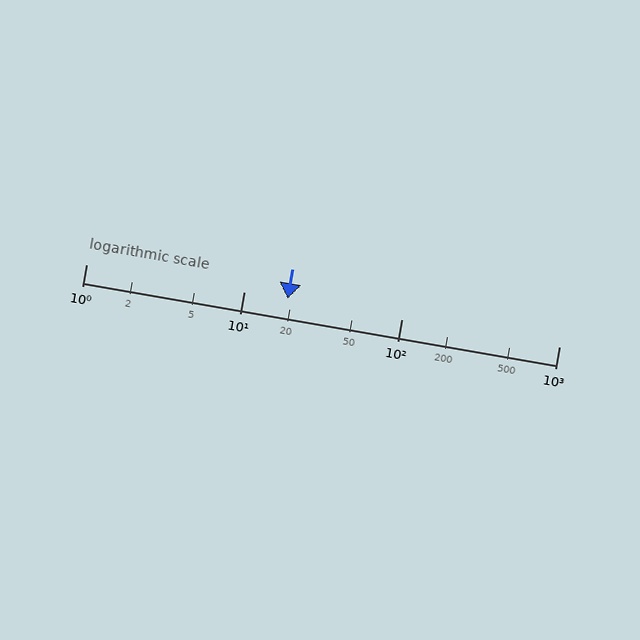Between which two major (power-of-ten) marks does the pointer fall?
The pointer is between 10 and 100.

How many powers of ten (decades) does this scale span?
The scale spans 3 decades, from 1 to 1000.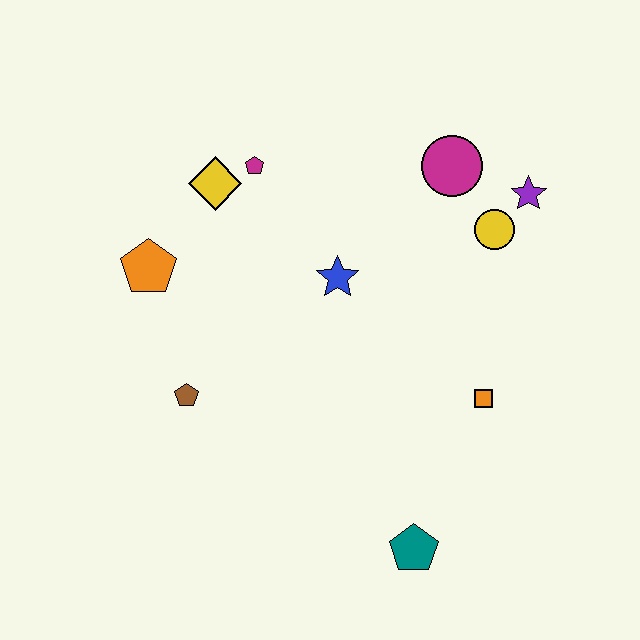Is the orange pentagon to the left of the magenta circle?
Yes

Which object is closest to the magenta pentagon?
The yellow diamond is closest to the magenta pentagon.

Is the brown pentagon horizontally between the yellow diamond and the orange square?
No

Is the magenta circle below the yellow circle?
No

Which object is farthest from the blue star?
The teal pentagon is farthest from the blue star.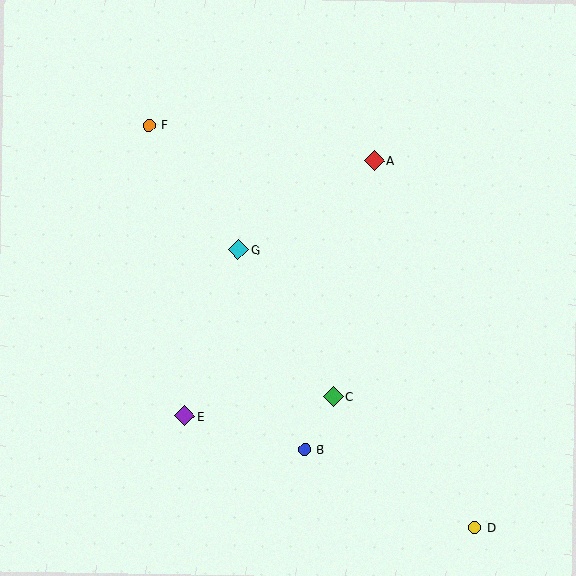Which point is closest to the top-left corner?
Point F is closest to the top-left corner.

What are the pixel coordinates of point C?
Point C is at (333, 396).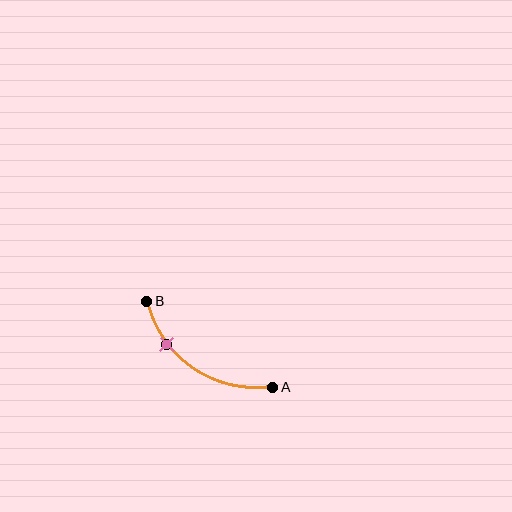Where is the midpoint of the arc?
The arc midpoint is the point on the curve farthest from the straight line joining A and B. It sits below and to the left of that line.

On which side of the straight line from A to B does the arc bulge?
The arc bulges below and to the left of the straight line connecting A and B.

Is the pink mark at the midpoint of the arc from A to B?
No. The pink mark lies on the arc but is closer to endpoint B. The arc midpoint would be at the point on the curve equidistant along the arc from both A and B.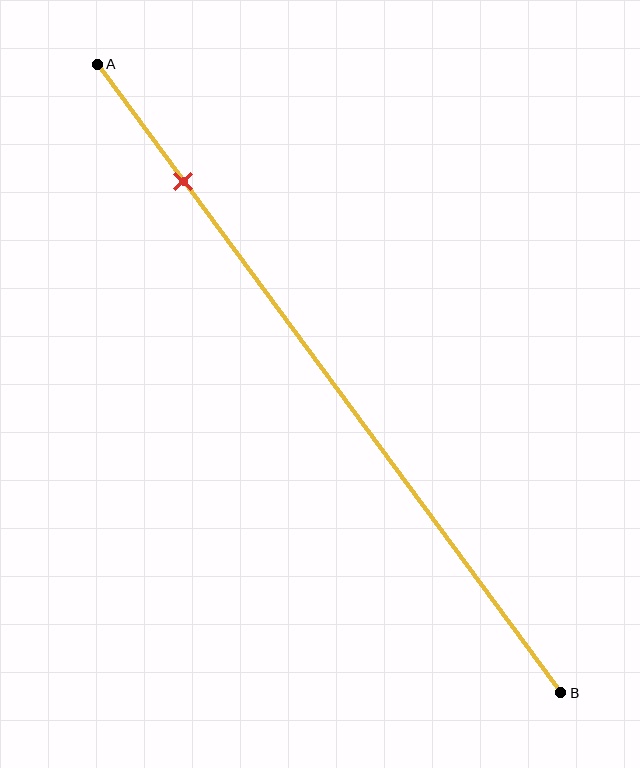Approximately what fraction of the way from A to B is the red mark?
The red mark is approximately 20% of the way from A to B.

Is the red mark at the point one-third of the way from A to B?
No, the mark is at about 20% from A, not at the 33% one-third point.